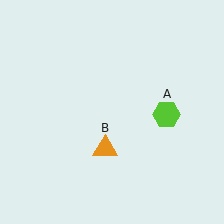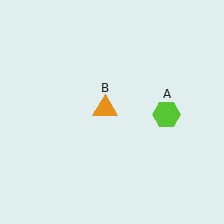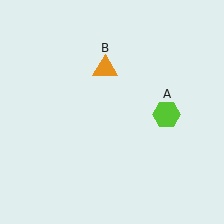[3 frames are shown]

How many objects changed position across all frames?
1 object changed position: orange triangle (object B).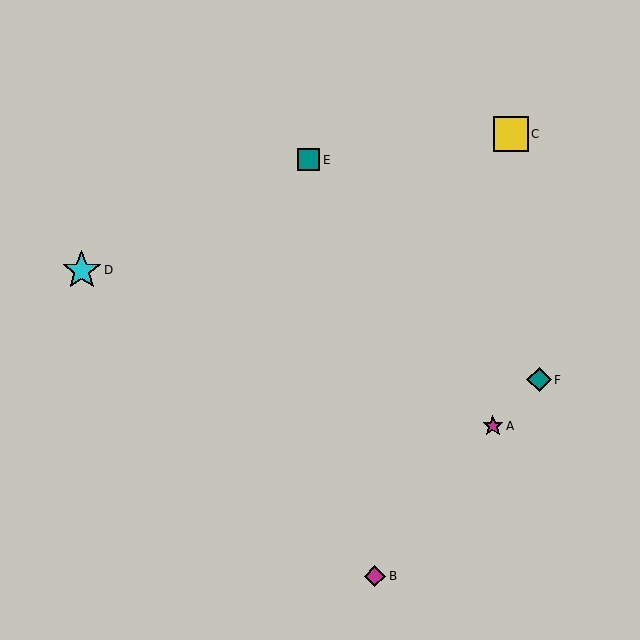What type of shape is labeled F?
Shape F is a teal diamond.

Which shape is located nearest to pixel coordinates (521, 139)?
The yellow square (labeled C) at (511, 134) is nearest to that location.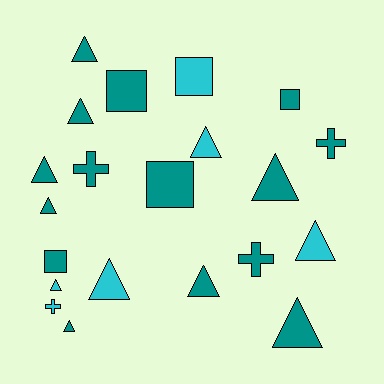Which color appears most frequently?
Teal, with 15 objects.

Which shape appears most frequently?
Triangle, with 12 objects.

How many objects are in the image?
There are 21 objects.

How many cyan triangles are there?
There are 4 cyan triangles.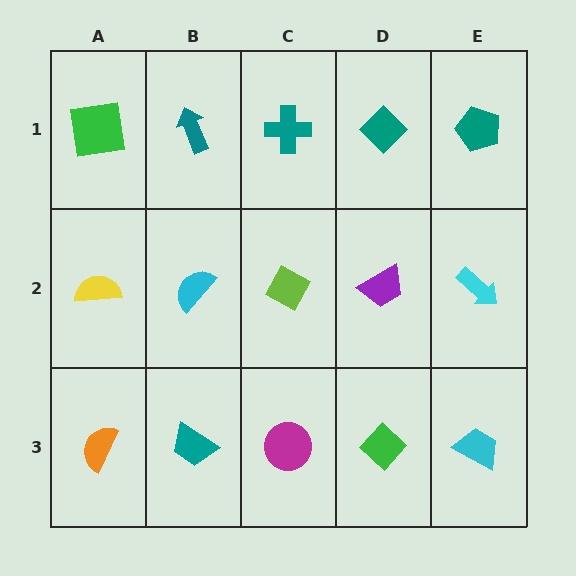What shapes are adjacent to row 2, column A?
A green square (row 1, column A), an orange semicircle (row 3, column A), a cyan semicircle (row 2, column B).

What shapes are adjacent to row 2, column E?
A teal pentagon (row 1, column E), a cyan trapezoid (row 3, column E), a purple trapezoid (row 2, column D).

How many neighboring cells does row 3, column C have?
3.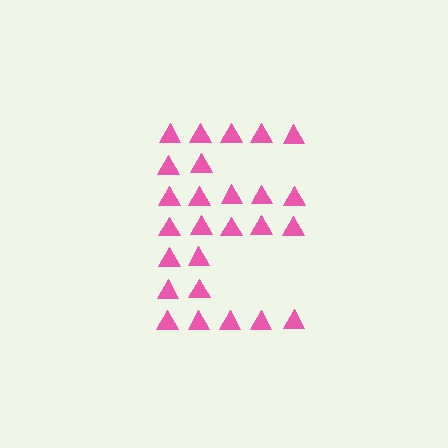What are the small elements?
The small elements are triangles.